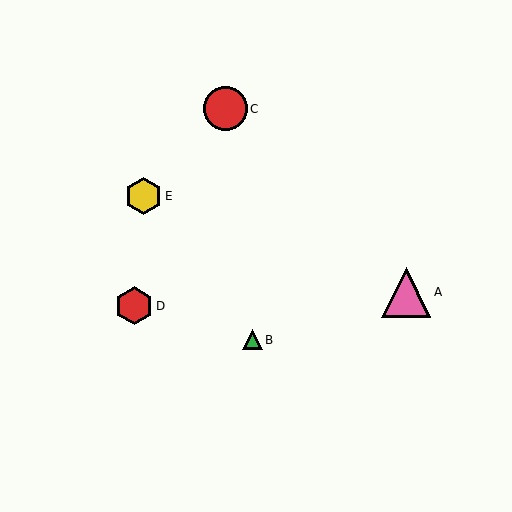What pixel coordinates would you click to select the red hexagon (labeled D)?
Click at (134, 306) to select the red hexagon D.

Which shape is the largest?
The pink triangle (labeled A) is the largest.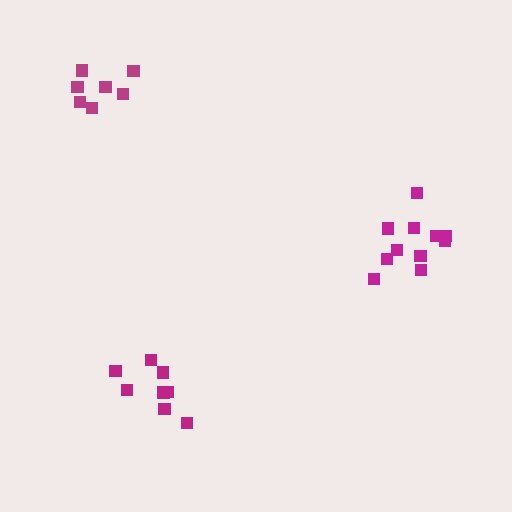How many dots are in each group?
Group 1: 8 dots, Group 2: 7 dots, Group 3: 11 dots (26 total).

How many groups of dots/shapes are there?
There are 3 groups.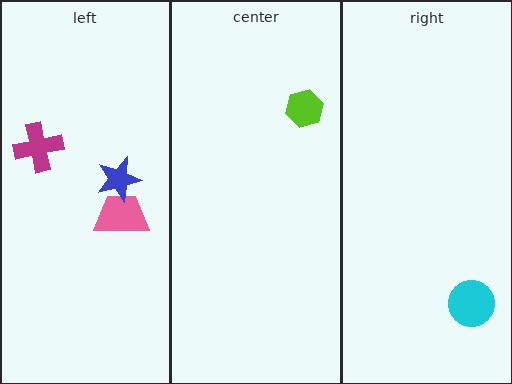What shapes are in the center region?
The lime hexagon.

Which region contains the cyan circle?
The right region.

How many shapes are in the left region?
3.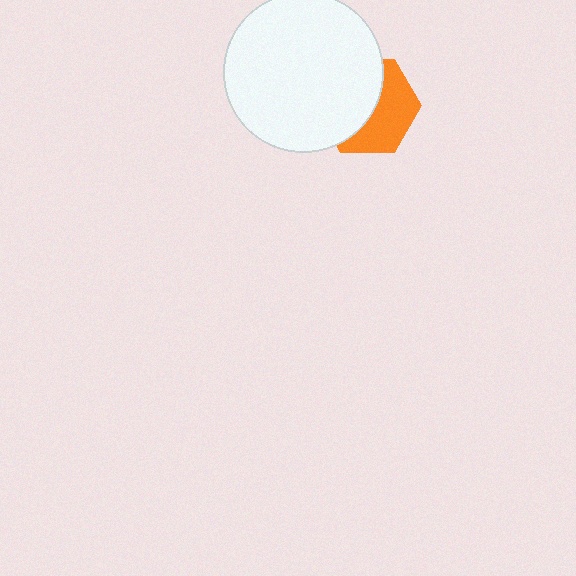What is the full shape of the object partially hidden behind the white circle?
The partially hidden object is an orange hexagon.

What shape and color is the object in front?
The object in front is a white circle.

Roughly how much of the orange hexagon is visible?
About half of it is visible (roughly 47%).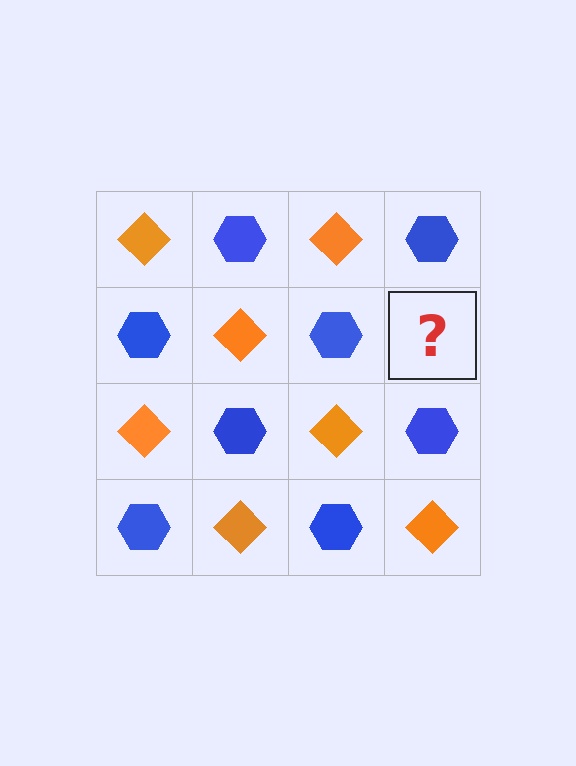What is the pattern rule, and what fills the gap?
The rule is that it alternates orange diamond and blue hexagon in a checkerboard pattern. The gap should be filled with an orange diamond.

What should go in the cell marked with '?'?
The missing cell should contain an orange diamond.